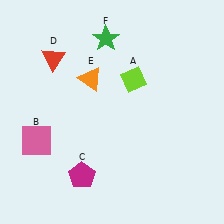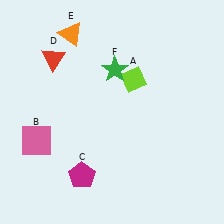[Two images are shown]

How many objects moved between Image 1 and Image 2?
2 objects moved between the two images.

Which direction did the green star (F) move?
The green star (F) moved down.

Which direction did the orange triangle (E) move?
The orange triangle (E) moved up.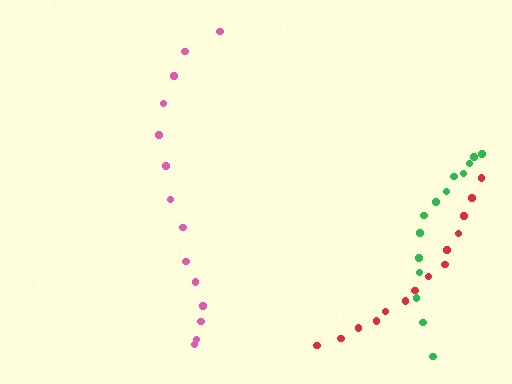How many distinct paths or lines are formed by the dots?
There are 3 distinct paths.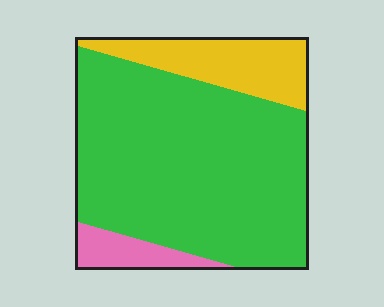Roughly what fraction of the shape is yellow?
Yellow takes up less than a quarter of the shape.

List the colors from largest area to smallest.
From largest to smallest: green, yellow, pink.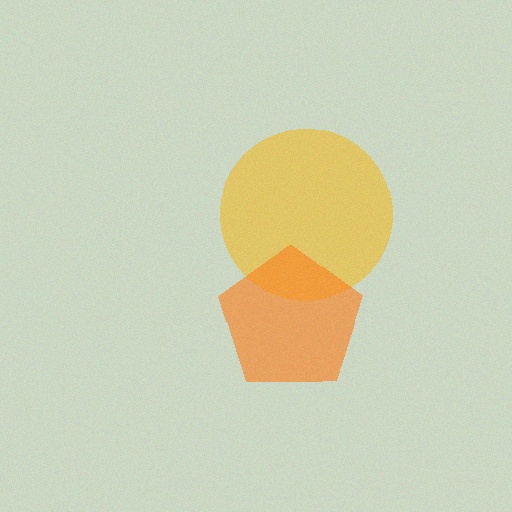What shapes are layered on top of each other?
The layered shapes are: a yellow circle, an orange pentagon.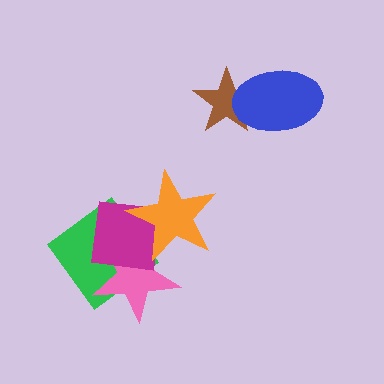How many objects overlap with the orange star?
3 objects overlap with the orange star.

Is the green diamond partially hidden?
Yes, it is partially covered by another shape.